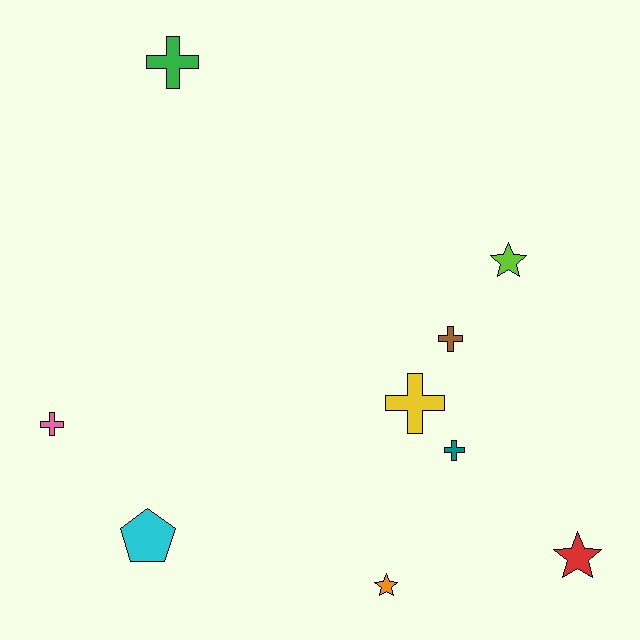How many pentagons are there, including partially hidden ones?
There is 1 pentagon.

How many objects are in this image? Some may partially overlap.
There are 9 objects.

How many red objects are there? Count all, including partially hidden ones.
There is 1 red object.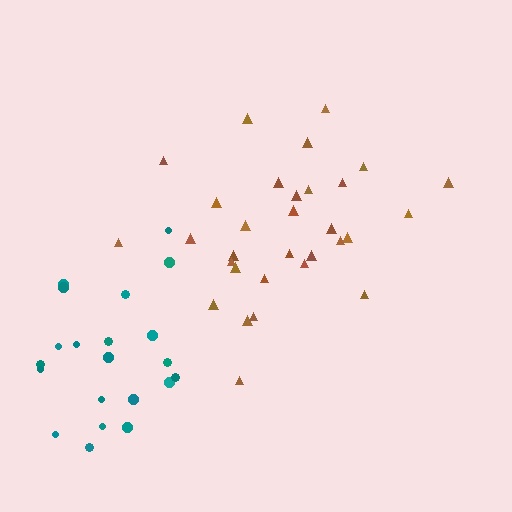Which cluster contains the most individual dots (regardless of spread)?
Brown (31).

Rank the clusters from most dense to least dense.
brown, teal.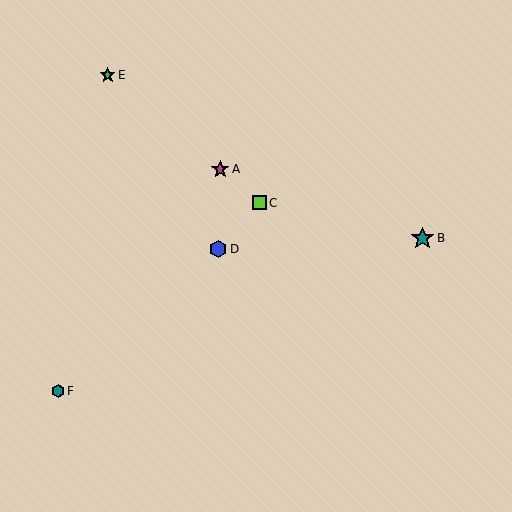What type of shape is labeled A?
Shape A is a magenta star.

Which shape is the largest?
The teal star (labeled B) is the largest.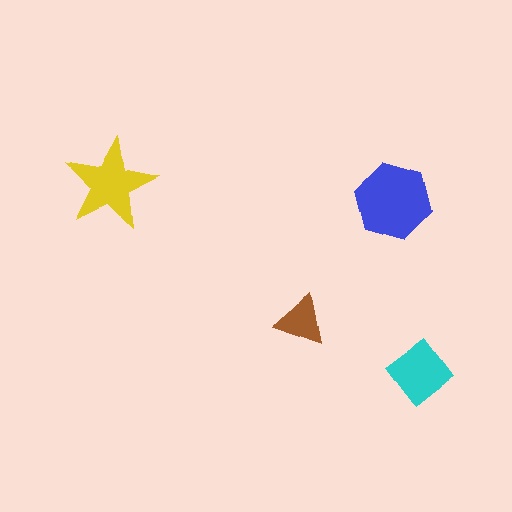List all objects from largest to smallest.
The blue hexagon, the yellow star, the cyan diamond, the brown triangle.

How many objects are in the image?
There are 4 objects in the image.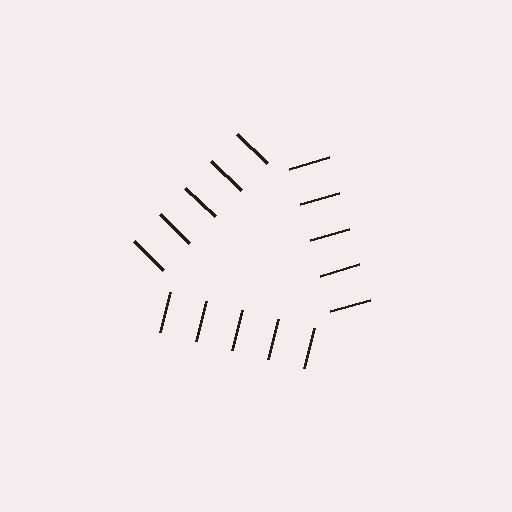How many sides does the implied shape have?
3 sides — the line-ends trace a triangle.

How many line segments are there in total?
15 — 5 along each of the 3 edges.